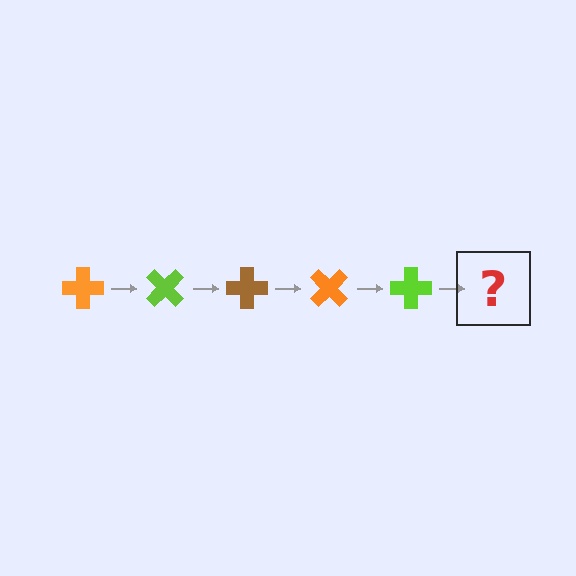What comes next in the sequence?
The next element should be a brown cross, rotated 225 degrees from the start.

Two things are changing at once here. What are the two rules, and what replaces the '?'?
The two rules are that it rotates 45 degrees each step and the color cycles through orange, lime, and brown. The '?' should be a brown cross, rotated 225 degrees from the start.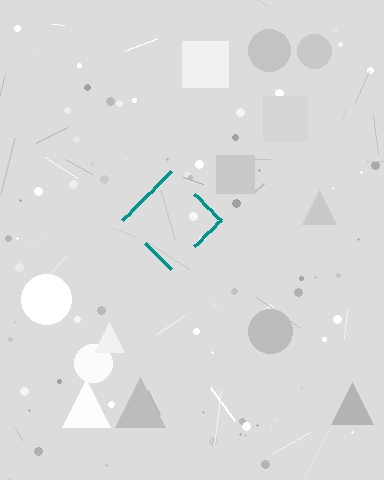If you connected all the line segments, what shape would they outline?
They would outline a diamond.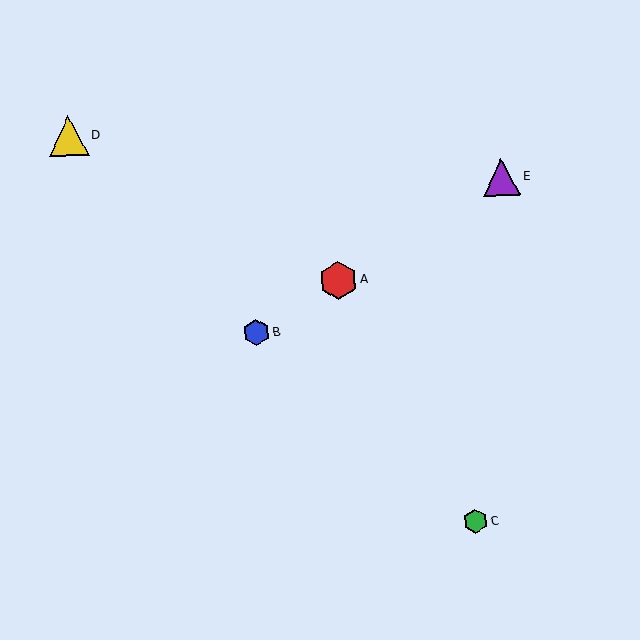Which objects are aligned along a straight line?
Objects A, B, E are aligned along a straight line.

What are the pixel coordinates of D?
Object D is at (68, 136).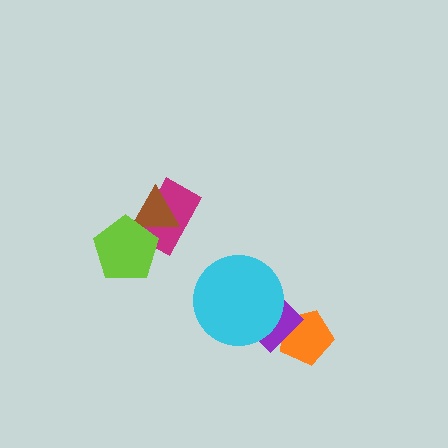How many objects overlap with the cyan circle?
1 object overlaps with the cyan circle.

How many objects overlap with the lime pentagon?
2 objects overlap with the lime pentagon.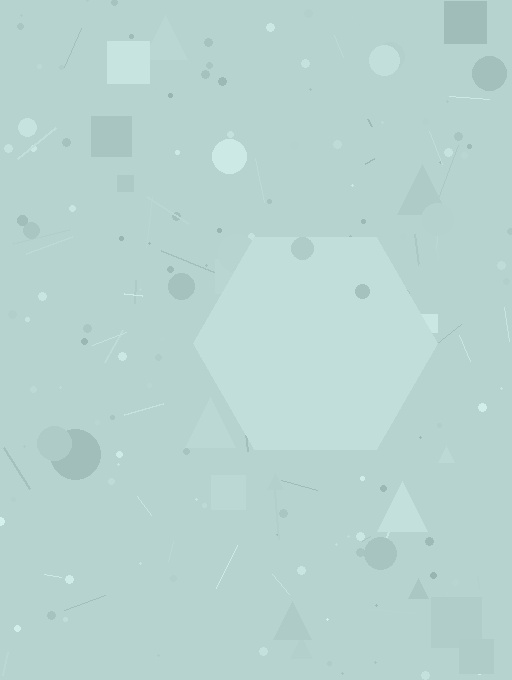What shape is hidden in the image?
A hexagon is hidden in the image.